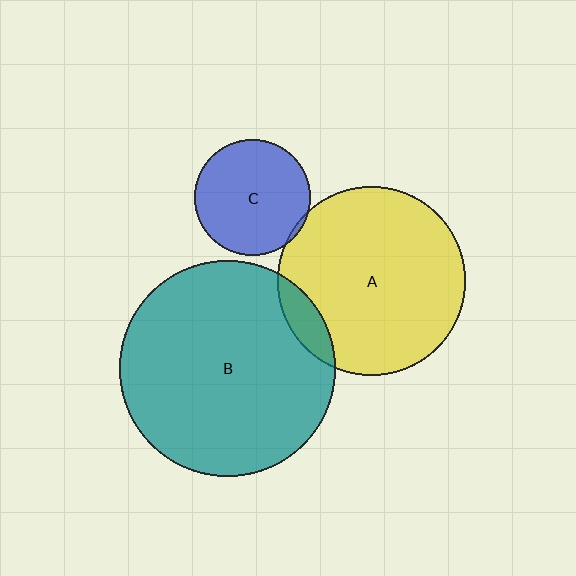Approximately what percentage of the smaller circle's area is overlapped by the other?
Approximately 5%.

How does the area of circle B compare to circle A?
Approximately 1.3 times.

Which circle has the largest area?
Circle B (teal).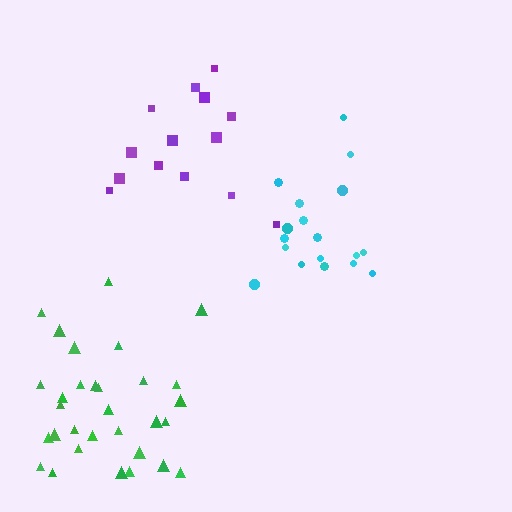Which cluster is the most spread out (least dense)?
Purple.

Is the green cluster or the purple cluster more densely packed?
Green.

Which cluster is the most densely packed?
Cyan.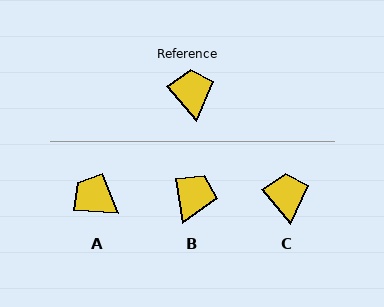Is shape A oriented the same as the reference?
No, it is off by about 46 degrees.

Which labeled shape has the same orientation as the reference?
C.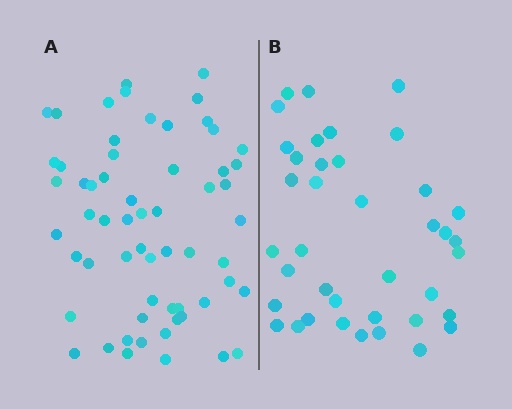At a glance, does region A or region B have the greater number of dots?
Region A (the left region) has more dots.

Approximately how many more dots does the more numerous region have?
Region A has approximately 20 more dots than region B.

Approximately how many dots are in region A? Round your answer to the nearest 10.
About 60 dots.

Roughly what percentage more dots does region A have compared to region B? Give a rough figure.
About 55% more.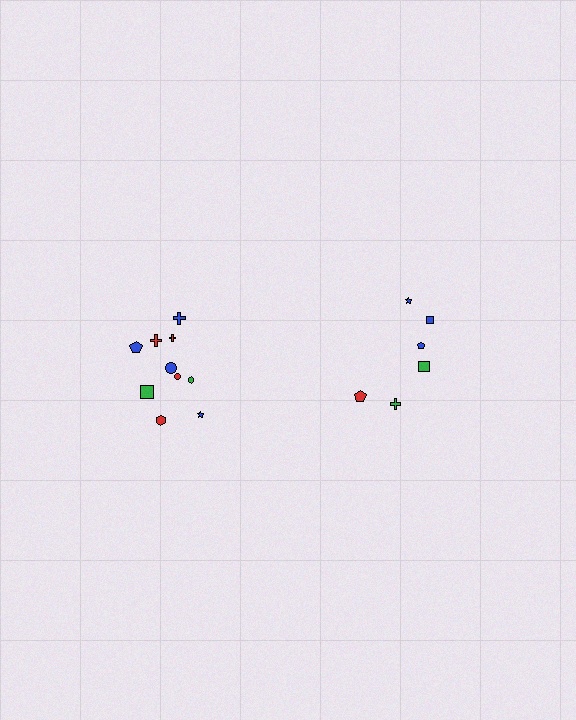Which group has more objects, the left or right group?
The left group.